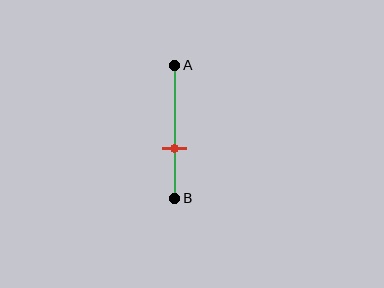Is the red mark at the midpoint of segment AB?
No, the mark is at about 65% from A, not at the 50% midpoint.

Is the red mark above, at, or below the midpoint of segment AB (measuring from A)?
The red mark is below the midpoint of segment AB.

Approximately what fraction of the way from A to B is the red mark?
The red mark is approximately 65% of the way from A to B.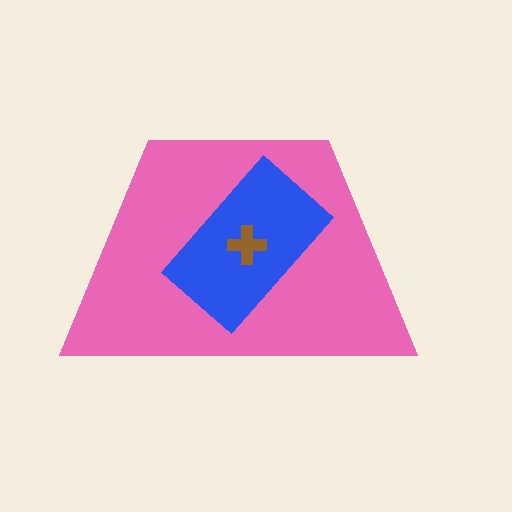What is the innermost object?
The brown cross.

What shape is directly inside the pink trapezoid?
The blue rectangle.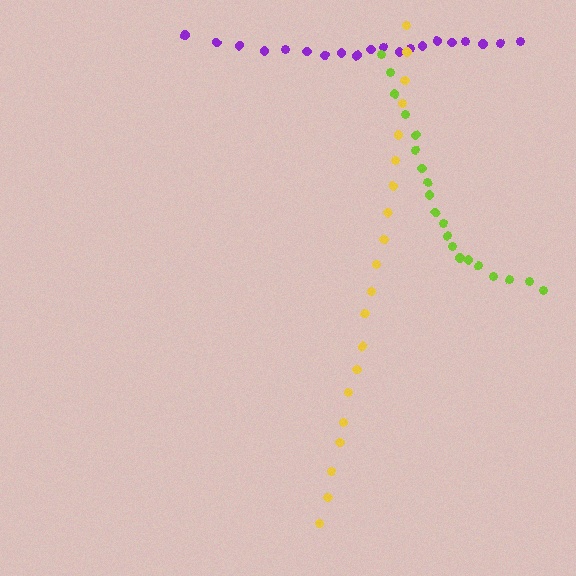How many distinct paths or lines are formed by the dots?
There are 3 distinct paths.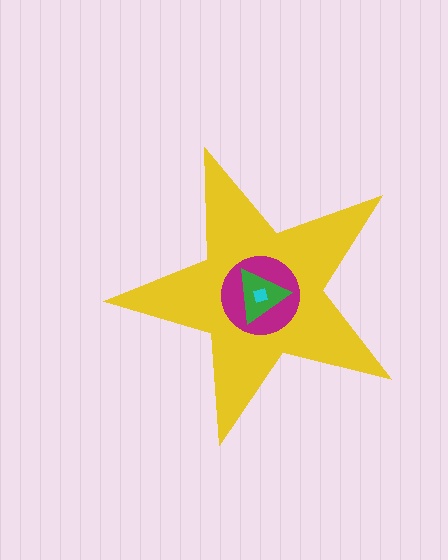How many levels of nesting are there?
4.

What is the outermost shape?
The yellow star.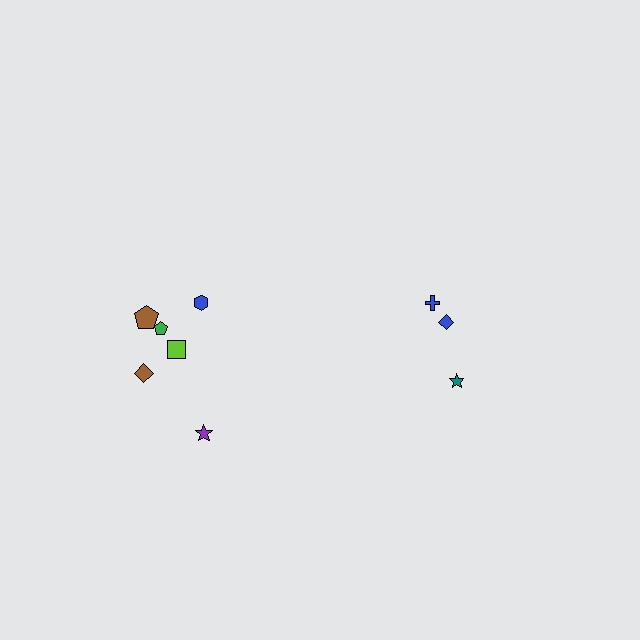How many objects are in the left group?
There are 6 objects.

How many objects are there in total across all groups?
There are 9 objects.